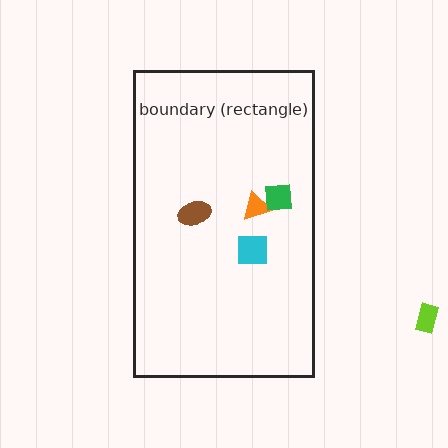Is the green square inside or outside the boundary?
Inside.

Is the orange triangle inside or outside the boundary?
Inside.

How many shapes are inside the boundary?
4 inside, 1 outside.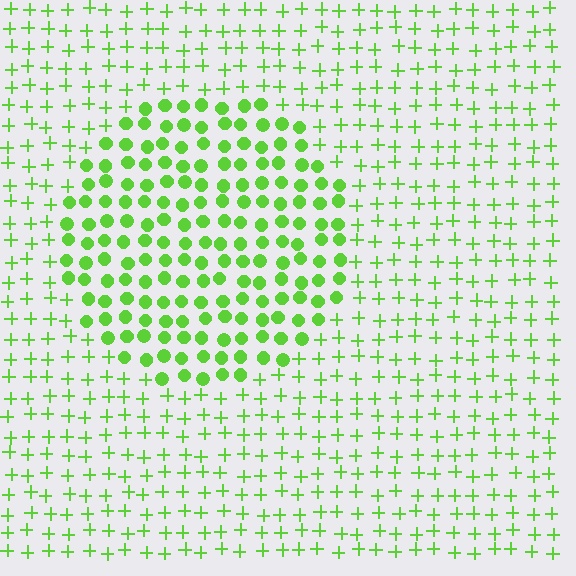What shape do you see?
I see a circle.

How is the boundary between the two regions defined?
The boundary is defined by a change in element shape: circles inside vs. plus signs outside. All elements share the same color and spacing.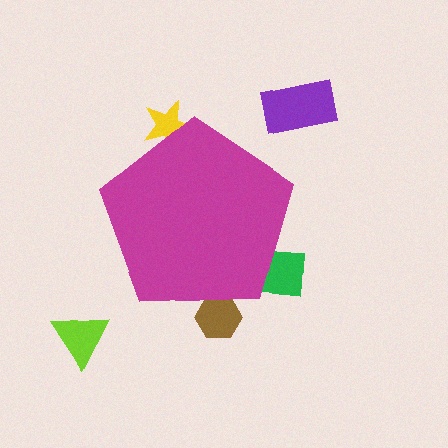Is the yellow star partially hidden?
Yes, the yellow star is partially hidden behind the magenta pentagon.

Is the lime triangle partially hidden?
No, the lime triangle is fully visible.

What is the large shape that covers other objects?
A magenta pentagon.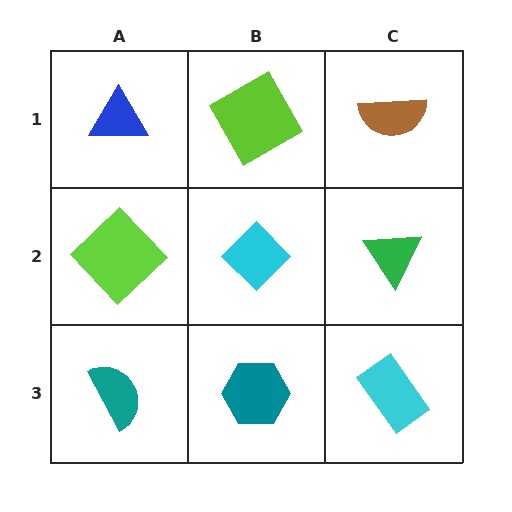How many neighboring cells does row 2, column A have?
3.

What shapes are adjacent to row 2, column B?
A lime square (row 1, column B), a teal hexagon (row 3, column B), a lime diamond (row 2, column A), a green triangle (row 2, column C).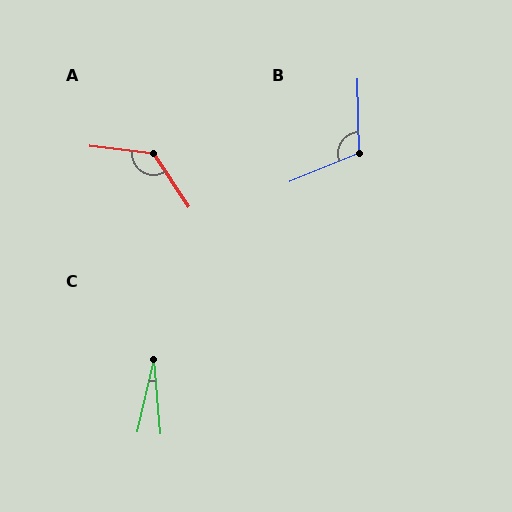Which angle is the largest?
A, at approximately 130 degrees.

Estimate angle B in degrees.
Approximately 111 degrees.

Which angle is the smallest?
C, at approximately 17 degrees.